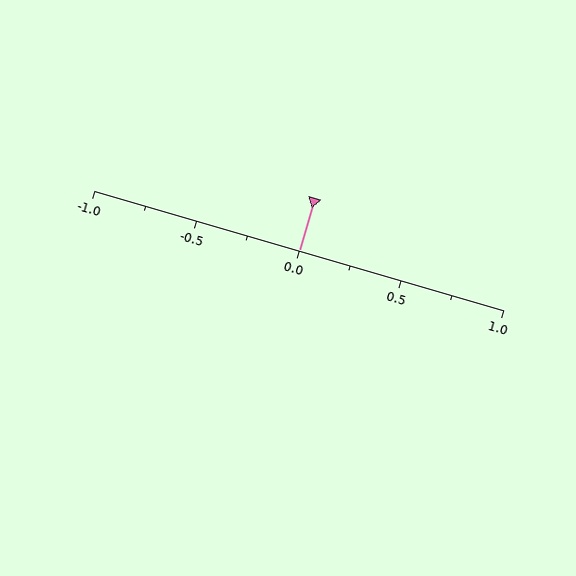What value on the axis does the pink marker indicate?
The marker indicates approximately 0.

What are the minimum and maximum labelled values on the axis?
The axis runs from -1.0 to 1.0.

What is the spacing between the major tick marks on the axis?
The major ticks are spaced 0.5 apart.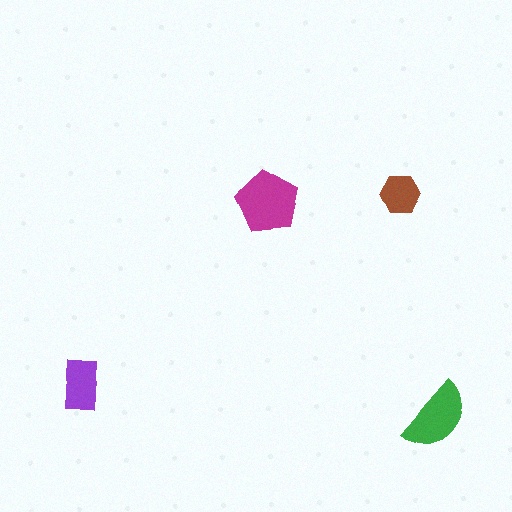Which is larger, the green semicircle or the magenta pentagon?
The magenta pentagon.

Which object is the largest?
The magenta pentagon.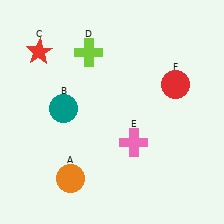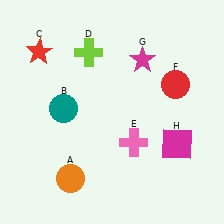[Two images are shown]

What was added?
A magenta star (G), a magenta square (H) were added in Image 2.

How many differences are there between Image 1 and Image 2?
There are 2 differences between the two images.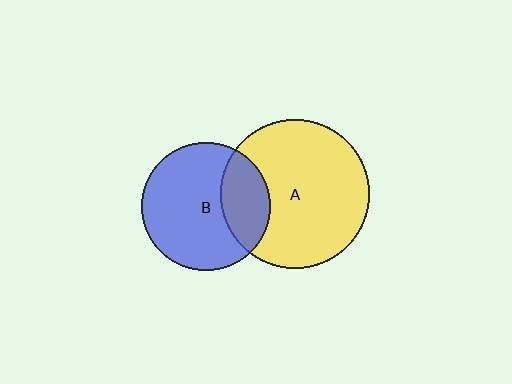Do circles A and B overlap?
Yes.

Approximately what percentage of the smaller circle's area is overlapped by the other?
Approximately 25%.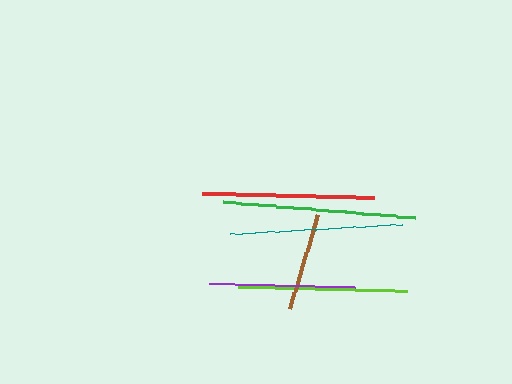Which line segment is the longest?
The green line is the longest at approximately 193 pixels.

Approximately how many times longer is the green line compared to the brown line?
The green line is approximately 2.0 times the length of the brown line.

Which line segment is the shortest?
The brown line is the shortest at approximately 98 pixels.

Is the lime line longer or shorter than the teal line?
The teal line is longer than the lime line.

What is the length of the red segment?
The red segment is approximately 172 pixels long.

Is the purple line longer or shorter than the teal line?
The teal line is longer than the purple line.